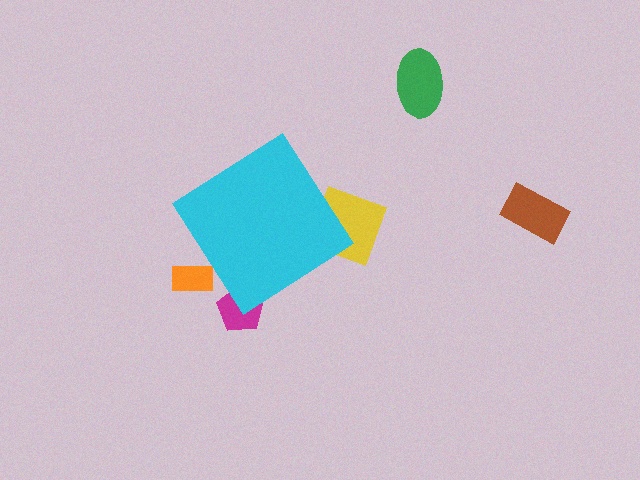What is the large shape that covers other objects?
A cyan diamond.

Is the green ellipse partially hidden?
No, the green ellipse is fully visible.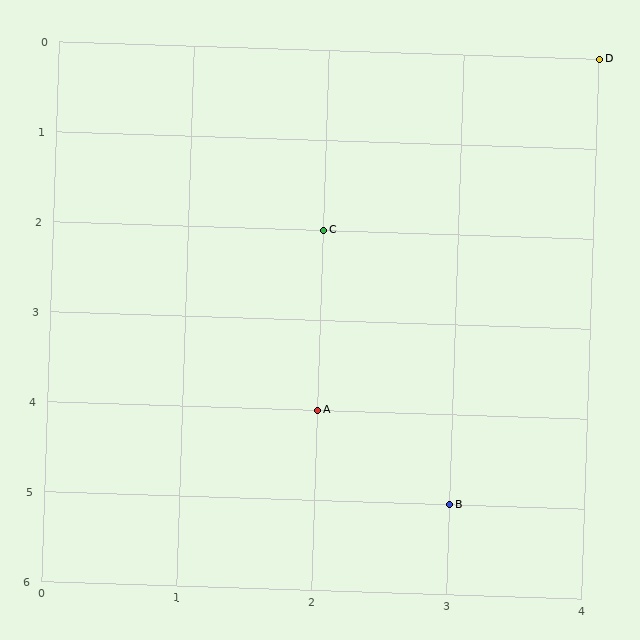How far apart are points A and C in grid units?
Points A and C are 2 rows apart.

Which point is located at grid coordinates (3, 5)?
Point B is at (3, 5).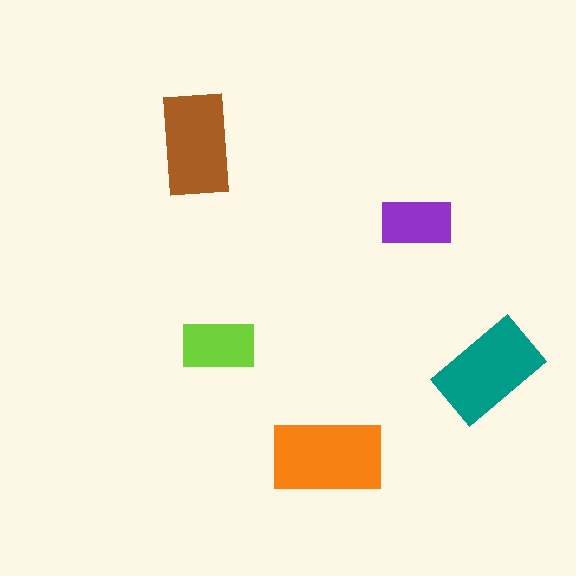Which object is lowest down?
The orange rectangle is bottommost.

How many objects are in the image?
There are 5 objects in the image.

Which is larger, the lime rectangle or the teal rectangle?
The teal one.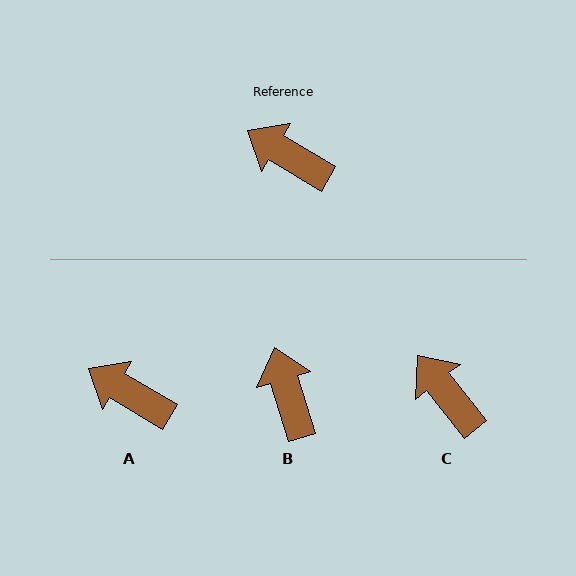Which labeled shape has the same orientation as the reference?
A.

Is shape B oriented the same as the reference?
No, it is off by about 42 degrees.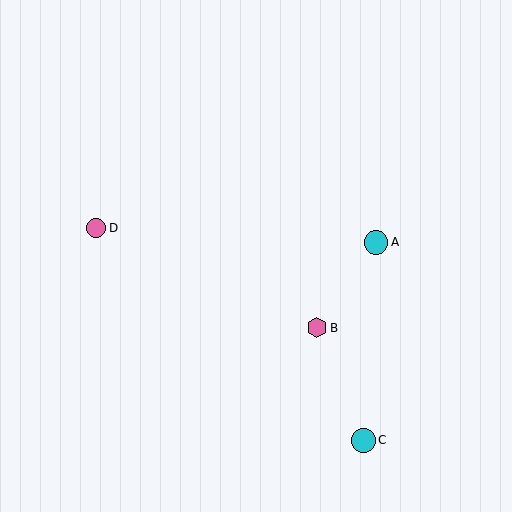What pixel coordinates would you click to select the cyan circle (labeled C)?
Click at (363, 440) to select the cyan circle C.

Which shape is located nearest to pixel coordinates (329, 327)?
The pink hexagon (labeled B) at (317, 328) is nearest to that location.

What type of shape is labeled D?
Shape D is a pink circle.